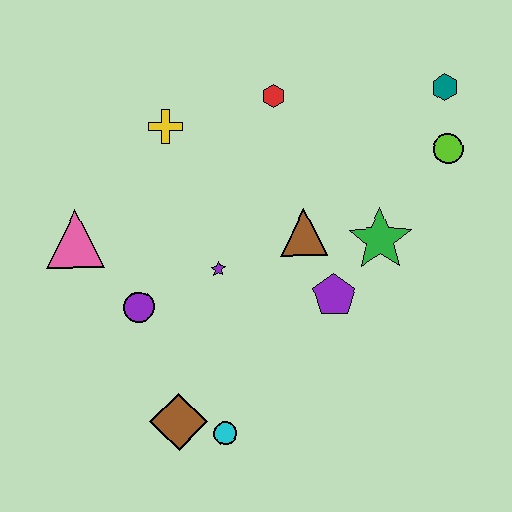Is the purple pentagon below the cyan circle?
No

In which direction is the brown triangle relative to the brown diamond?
The brown triangle is above the brown diamond.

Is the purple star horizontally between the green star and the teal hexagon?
No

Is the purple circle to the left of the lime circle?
Yes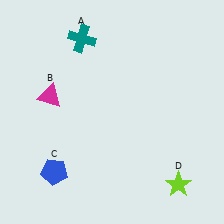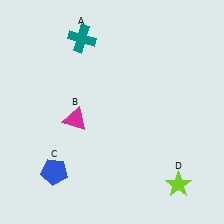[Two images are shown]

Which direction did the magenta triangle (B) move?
The magenta triangle (B) moved right.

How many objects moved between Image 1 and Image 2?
1 object moved between the two images.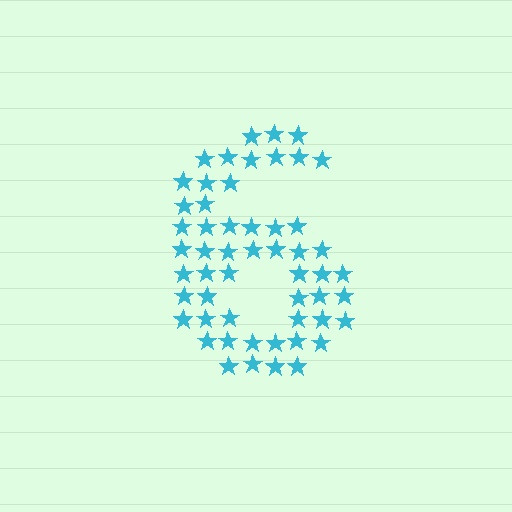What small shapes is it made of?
It is made of small stars.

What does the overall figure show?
The overall figure shows the digit 6.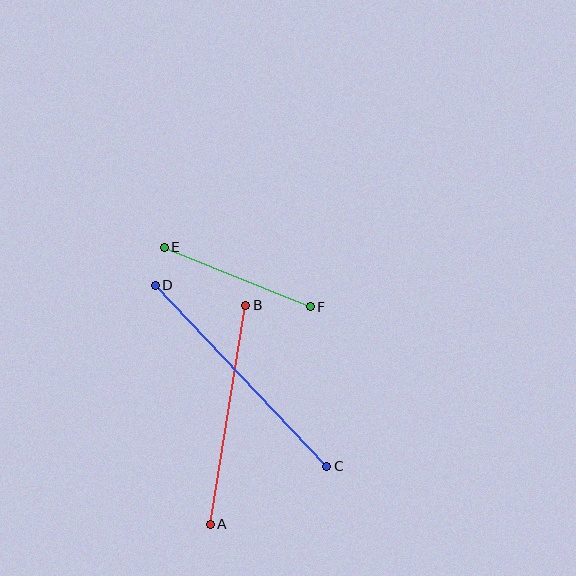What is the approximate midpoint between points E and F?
The midpoint is at approximately (237, 277) pixels.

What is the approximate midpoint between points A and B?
The midpoint is at approximately (228, 415) pixels.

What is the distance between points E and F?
The distance is approximately 158 pixels.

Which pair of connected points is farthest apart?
Points C and D are farthest apart.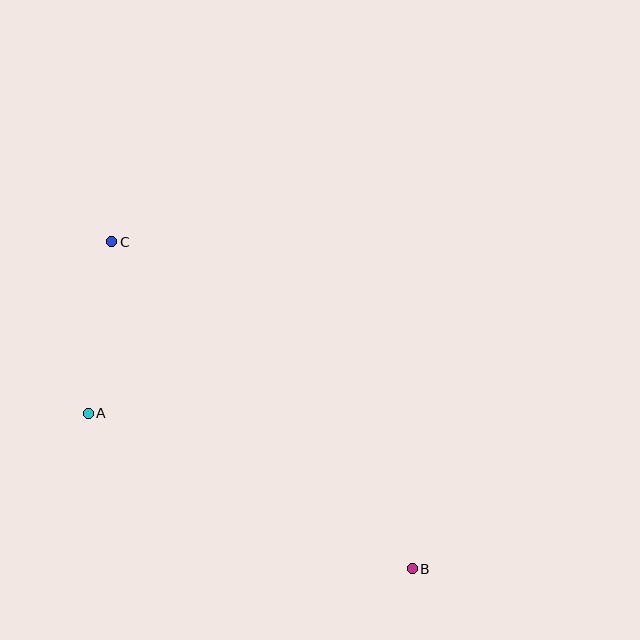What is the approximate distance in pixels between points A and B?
The distance between A and B is approximately 360 pixels.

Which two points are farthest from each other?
Points B and C are farthest from each other.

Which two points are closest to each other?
Points A and C are closest to each other.